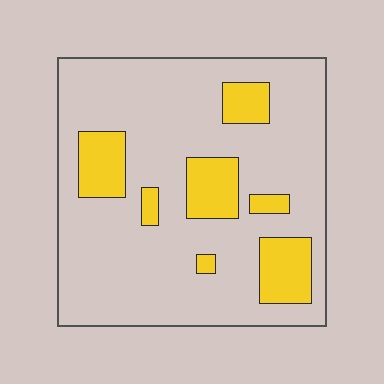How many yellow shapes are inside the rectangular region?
7.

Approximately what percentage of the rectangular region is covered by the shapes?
Approximately 20%.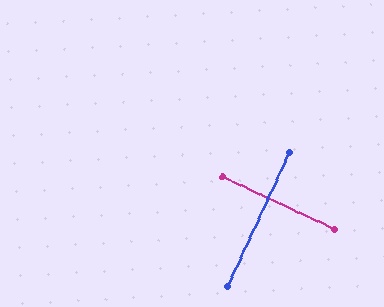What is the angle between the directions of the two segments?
Approximately 90 degrees.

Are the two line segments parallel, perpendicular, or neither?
Perpendicular — they meet at approximately 90°.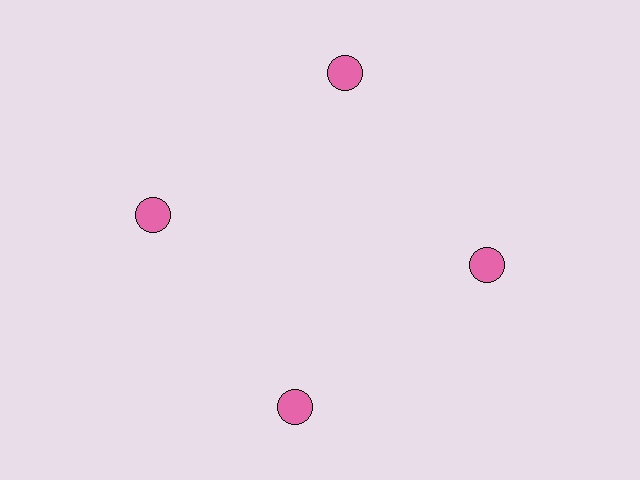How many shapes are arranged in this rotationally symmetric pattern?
There are 4 shapes, arranged in 4 groups of 1.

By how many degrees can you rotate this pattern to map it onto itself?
The pattern maps onto itself every 90 degrees of rotation.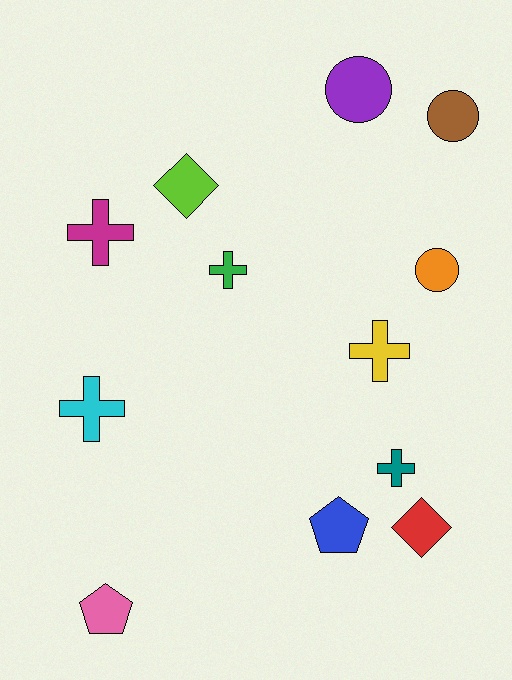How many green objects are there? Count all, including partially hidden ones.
There is 1 green object.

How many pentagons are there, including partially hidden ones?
There are 2 pentagons.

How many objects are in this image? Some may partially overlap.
There are 12 objects.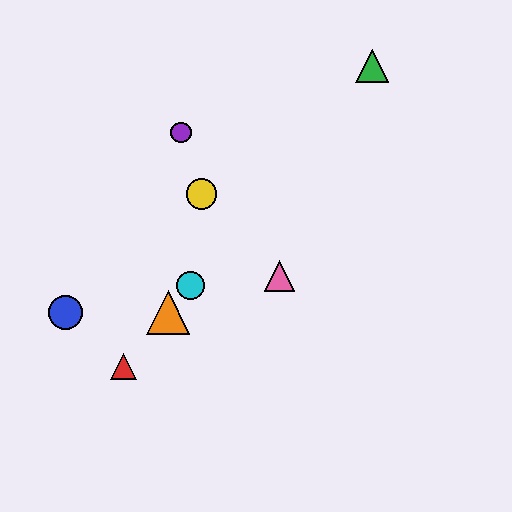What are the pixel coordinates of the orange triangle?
The orange triangle is at (168, 312).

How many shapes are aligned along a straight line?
4 shapes (the red triangle, the green triangle, the orange triangle, the cyan circle) are aligned along a straight line.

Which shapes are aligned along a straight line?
The red triangle, the green triangle, the orange triangle, the cyan circle are aligned along a straight line.